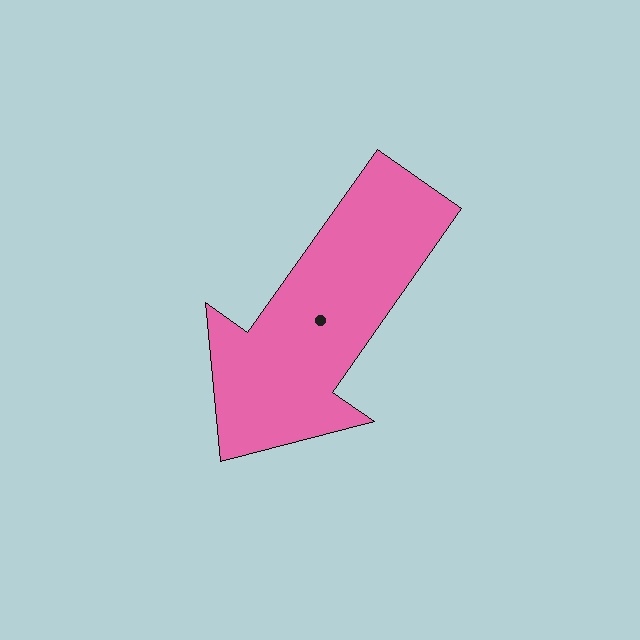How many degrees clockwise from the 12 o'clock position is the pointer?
Approximately 215 degrees.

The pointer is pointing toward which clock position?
Roughly 7 o'clock.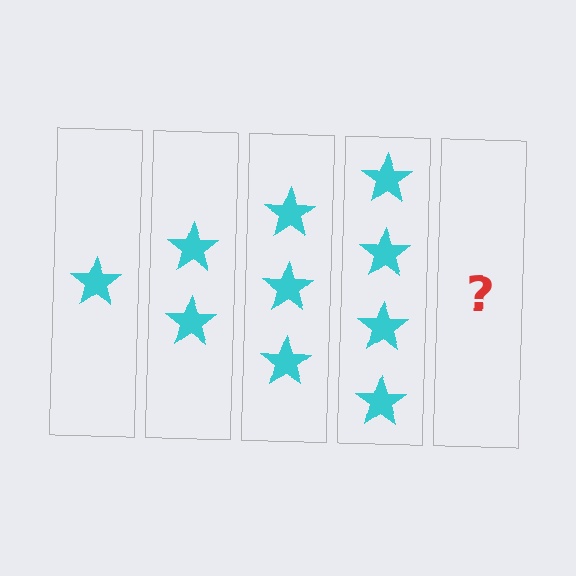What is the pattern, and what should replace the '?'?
The pattern is that each step adds one more star. The '?' should be 5 stars.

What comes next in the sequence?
The next element should be 5 stars.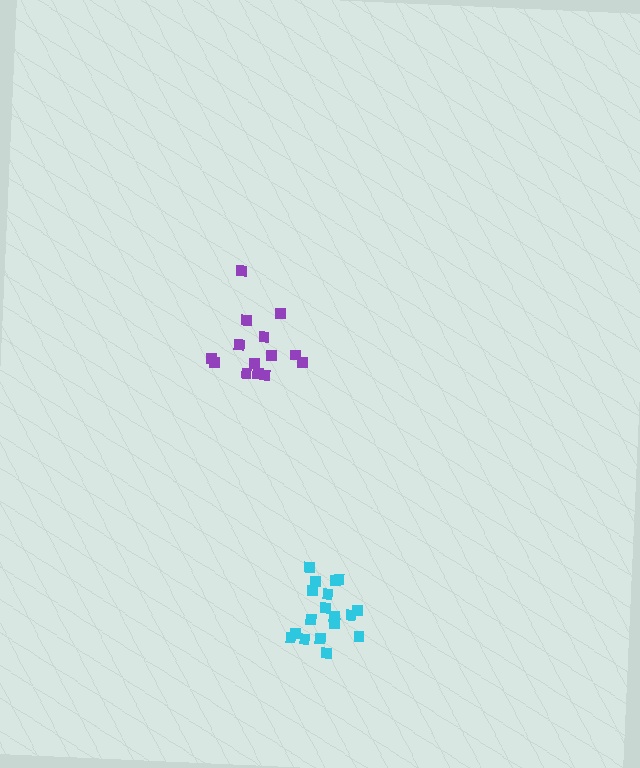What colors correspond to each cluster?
The clusters are colored: cyan, purple.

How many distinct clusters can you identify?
There are 2 distinct clusters.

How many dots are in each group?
Group 1: 18 dots, Group 2: 14 dots (32 total).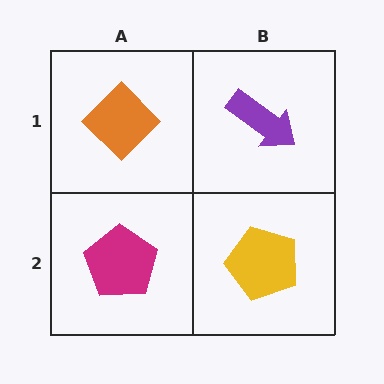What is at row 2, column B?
A yellow pentagon.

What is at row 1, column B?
A purple arrow.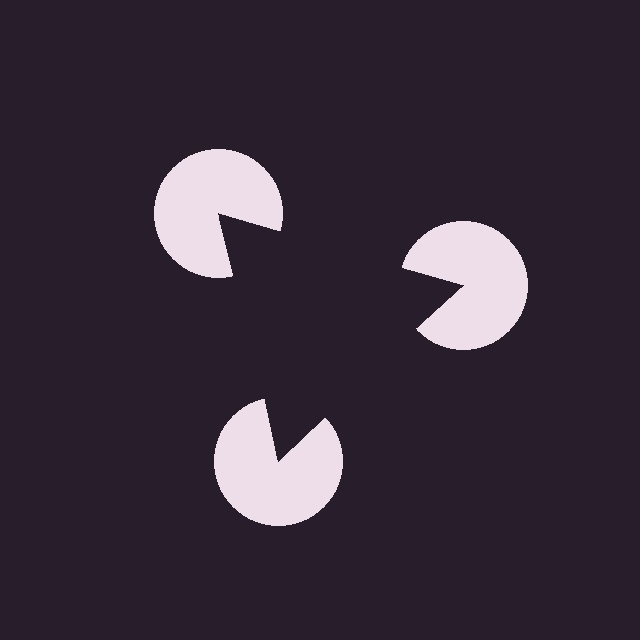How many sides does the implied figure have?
3 sides.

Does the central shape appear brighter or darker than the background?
It typically appears slightly darker than the background, even though no actual brightness change is drawn.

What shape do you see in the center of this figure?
An illusory triangle — its edges are inferred from the aligned wedge cuts in the pac-man discs, not physically drawn.